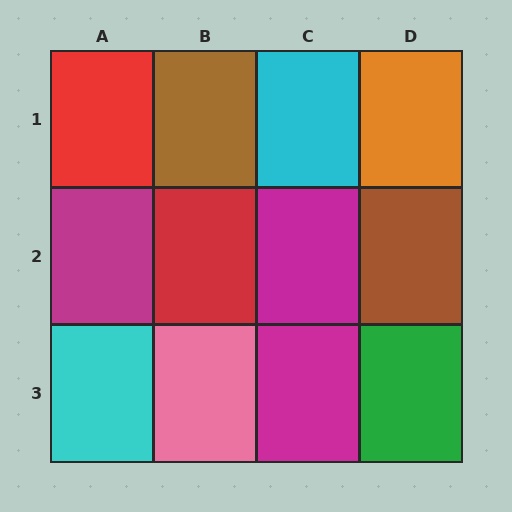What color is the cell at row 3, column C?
Magenta.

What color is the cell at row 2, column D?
Brown.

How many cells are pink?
1 cell is pink.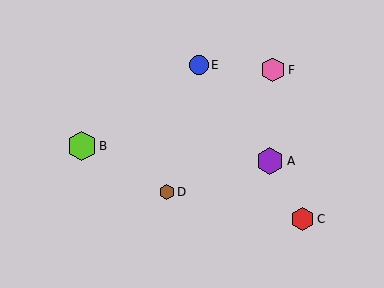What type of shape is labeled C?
Shape C is a red hexagon.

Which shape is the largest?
The lime hexagon (labeled B) is the largest.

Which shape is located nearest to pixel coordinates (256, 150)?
The purple hexagon (labeled A) at (270, 161) is nearest to that location.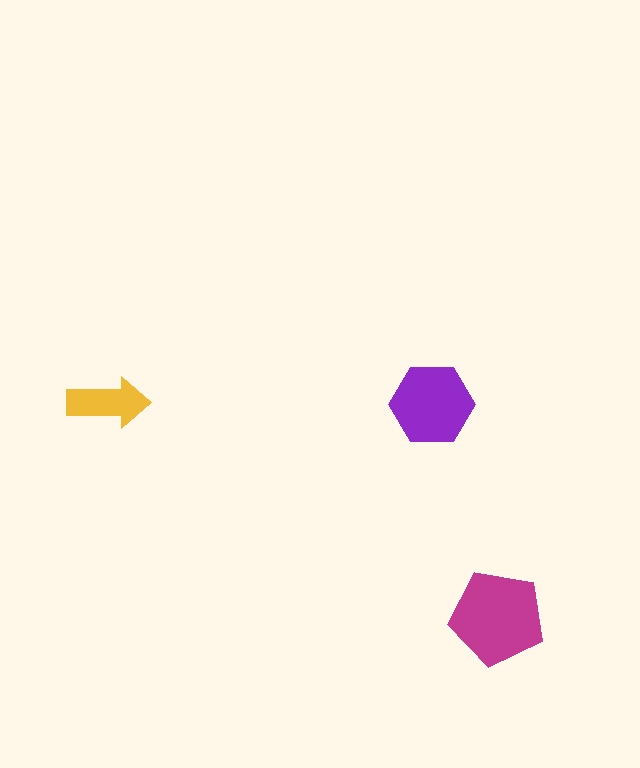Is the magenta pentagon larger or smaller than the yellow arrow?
Larger.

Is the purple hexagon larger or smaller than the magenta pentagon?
Smaller.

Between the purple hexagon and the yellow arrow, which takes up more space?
The purple hexagon.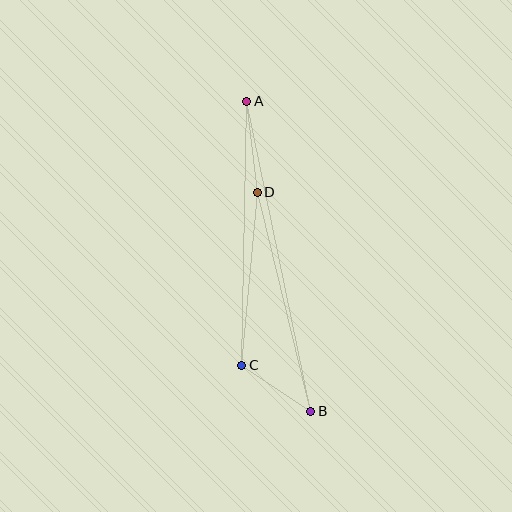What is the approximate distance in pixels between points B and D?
The distance between B and D is approximately 226 pixels.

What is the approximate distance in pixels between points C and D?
The distance between C and D is approximately 174 pixels.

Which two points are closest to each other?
Points B and C are closest to each other.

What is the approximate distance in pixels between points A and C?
The distance between A and C is approximately 264 pixels.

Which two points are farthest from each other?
Points A and B are farthest from each other.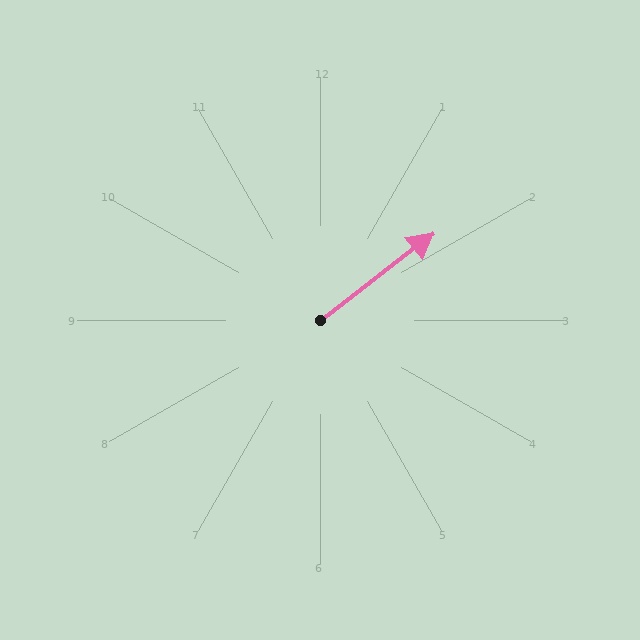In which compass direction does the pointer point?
Northeast.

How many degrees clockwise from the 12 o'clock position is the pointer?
Approximately 53 degrees.